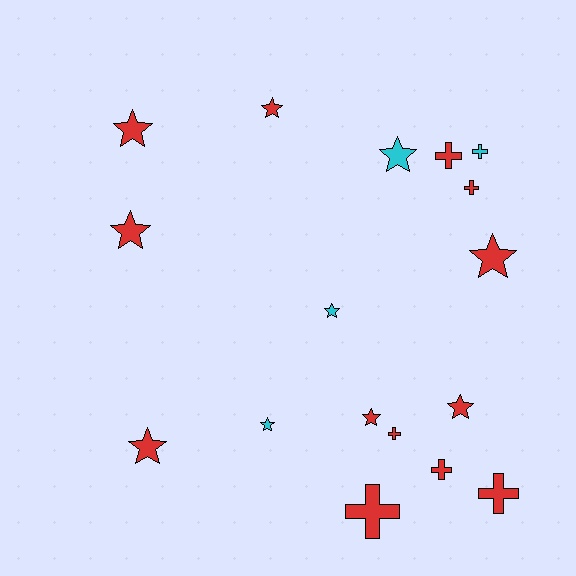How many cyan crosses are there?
There is 1 cyan cross.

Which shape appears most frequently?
Star, with 10 objects.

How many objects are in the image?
There are 17 objects.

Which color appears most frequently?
Red, with 13 objects.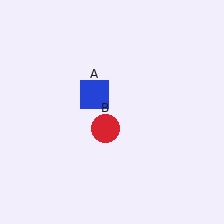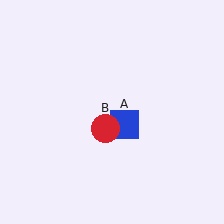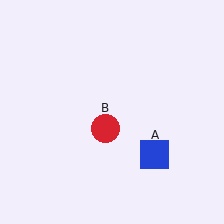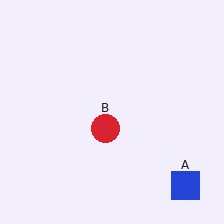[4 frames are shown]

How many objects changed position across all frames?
1 object changed position: blue square (object A).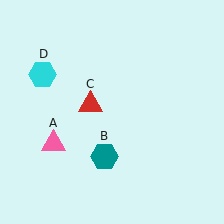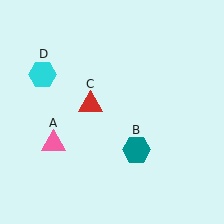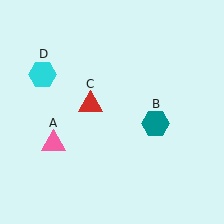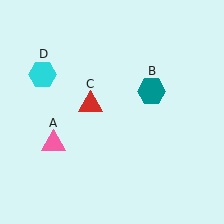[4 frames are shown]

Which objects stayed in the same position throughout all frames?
Pink triangle (object A) and red triangle (object C) and cyan hexagon (object D) remained stationary.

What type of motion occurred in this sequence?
The teal hexagon (object B) rotated counterclockwise around the center of the scene.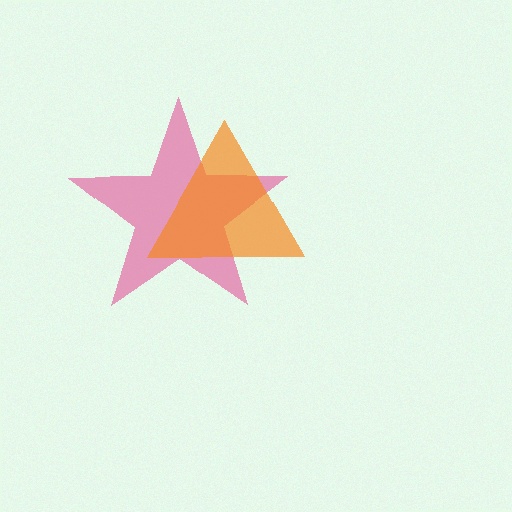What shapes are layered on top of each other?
The layered shapes are: a pink star, an orange triangle.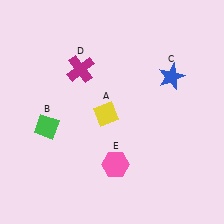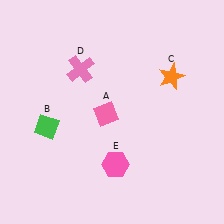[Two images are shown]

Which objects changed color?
A changed from yellow to pink. C changed from blue to orange. D changed from magenta to pink.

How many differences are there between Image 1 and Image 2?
There are 3 differences between the two images.